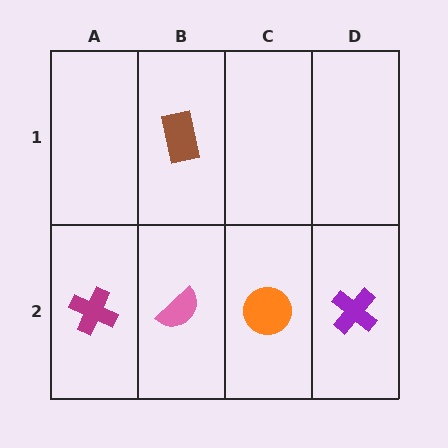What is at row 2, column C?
An orange circle.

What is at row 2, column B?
A pink semicircle.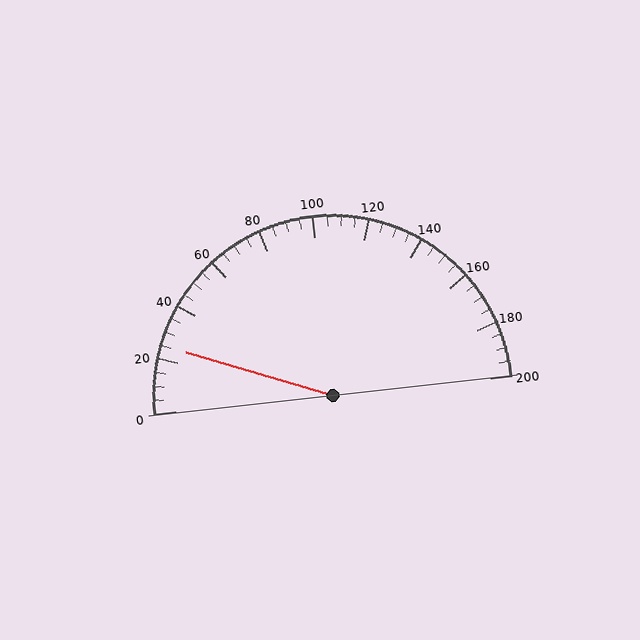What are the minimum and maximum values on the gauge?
The gauge ranges from 0 to 200.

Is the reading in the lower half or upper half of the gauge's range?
The reading is in the lower half of the range (0 to 200).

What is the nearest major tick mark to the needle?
The nearest major tick mark is 20.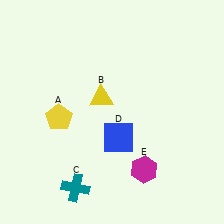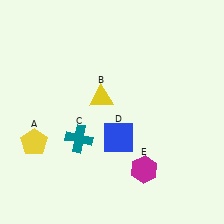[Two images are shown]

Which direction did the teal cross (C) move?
The teal cross (C) moved up.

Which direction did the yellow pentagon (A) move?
The yellow pentagon (A) moved left.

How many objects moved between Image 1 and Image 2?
2 objects moved between the two images.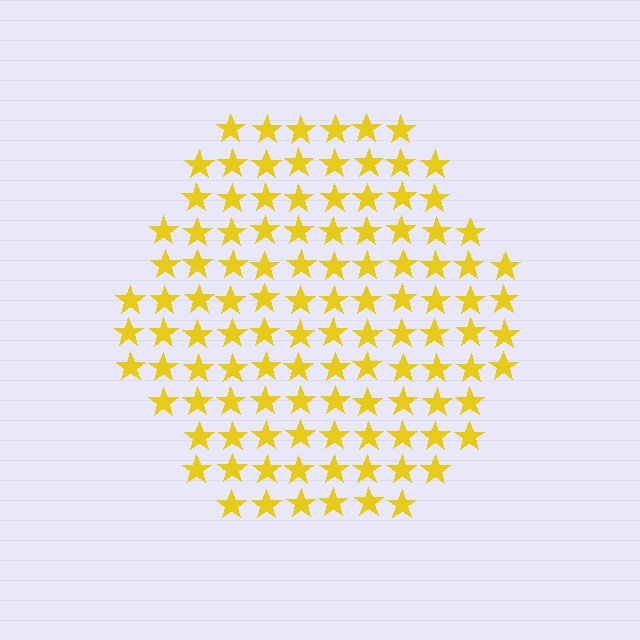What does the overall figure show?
The overall figure shows a hexagon.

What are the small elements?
The small elements are stars.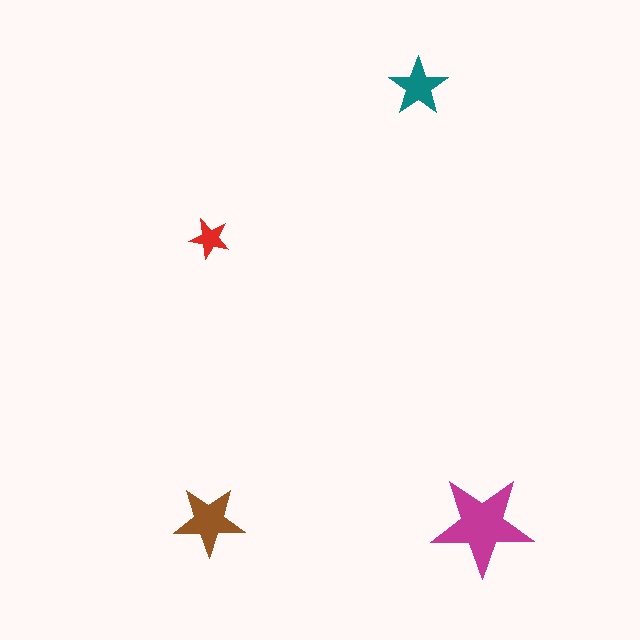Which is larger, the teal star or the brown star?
The brown one.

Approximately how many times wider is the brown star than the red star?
About 1.5 times wider.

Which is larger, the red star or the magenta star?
The magenta one.